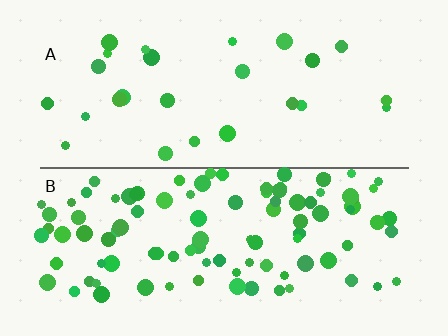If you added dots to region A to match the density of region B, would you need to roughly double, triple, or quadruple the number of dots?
Approximately quadruple.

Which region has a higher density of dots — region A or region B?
B (the bottom).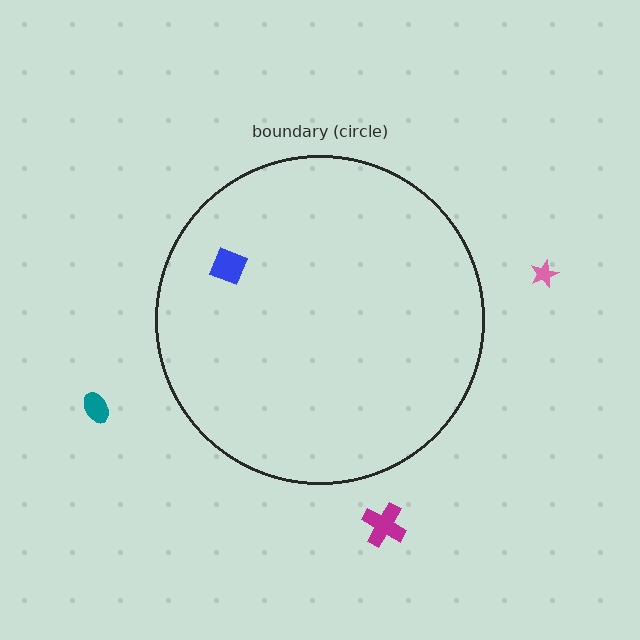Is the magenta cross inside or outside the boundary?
Outside.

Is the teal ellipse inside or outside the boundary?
Outside.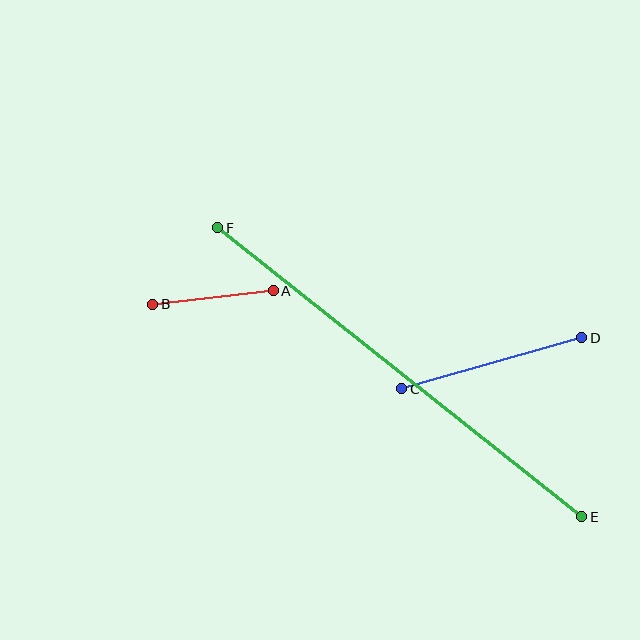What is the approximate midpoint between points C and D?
The midpoint is at approximately (492, 363) pixels.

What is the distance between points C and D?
The distance is approximately 187 pixels.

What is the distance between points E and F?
The distance is approximately 465 pixels.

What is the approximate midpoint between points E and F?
The midpoint is at approximately (400, 372) pixels.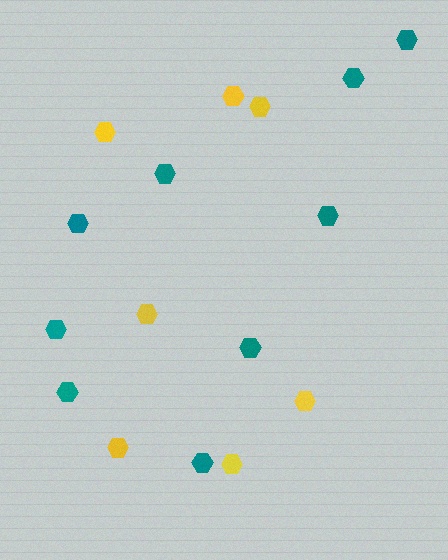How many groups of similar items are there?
There are 2 groups: one group of yellow hexagons (7) and one group of teal hexagons (9).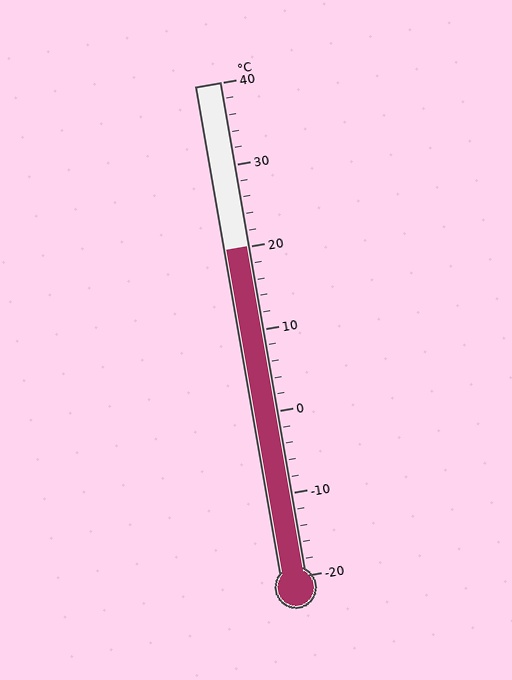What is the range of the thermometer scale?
The thermometer scale ranges from -20°C to 40°C.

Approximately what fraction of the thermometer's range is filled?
The thermometer is filled to approximately 65% of its range.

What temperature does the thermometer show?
The thermometer shows approximately 20°C.